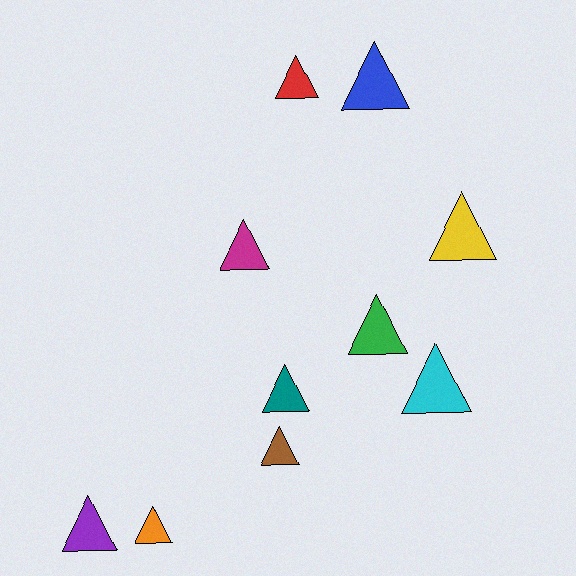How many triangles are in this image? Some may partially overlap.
There are 10 triangles.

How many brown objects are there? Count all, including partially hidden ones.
There is 1 brown object.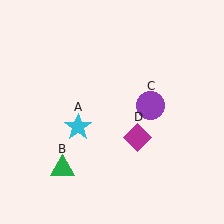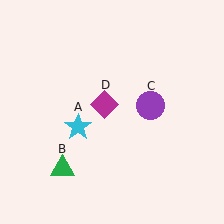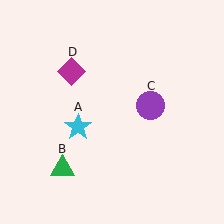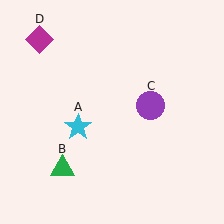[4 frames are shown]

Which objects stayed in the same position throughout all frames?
Cyan star (object A) and green triangle (object B) and purple circle (object C) remained stationary.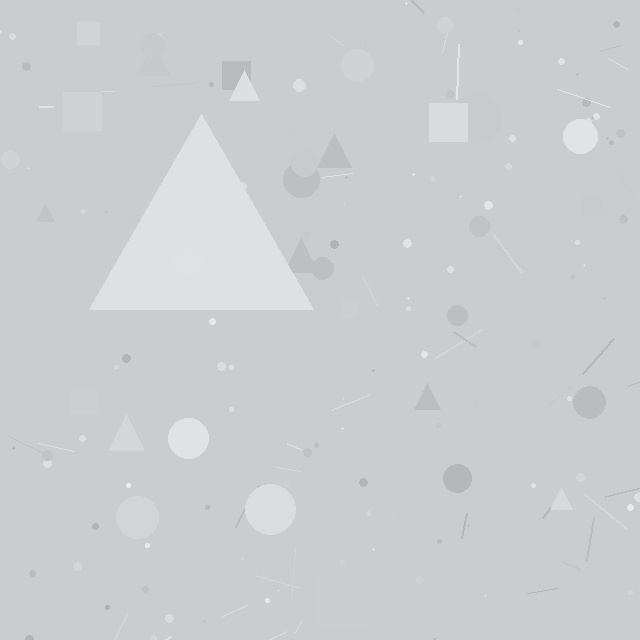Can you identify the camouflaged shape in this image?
The camouflaged shape is a triangle.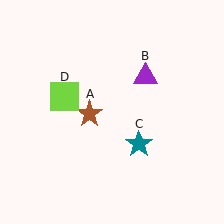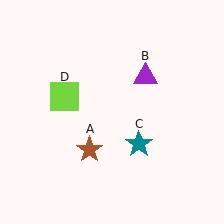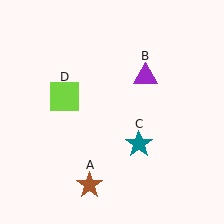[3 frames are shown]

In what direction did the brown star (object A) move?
The brown star (object A) moved down.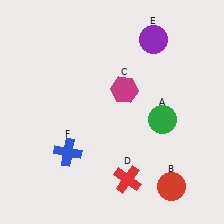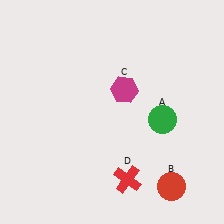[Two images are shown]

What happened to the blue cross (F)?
The blue cross (F) was removed in Image 2. It was in the bottom-left area of Image 1.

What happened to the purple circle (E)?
The purple circle (E) was removed in Image 2. It was in the top-right area of Image 1.